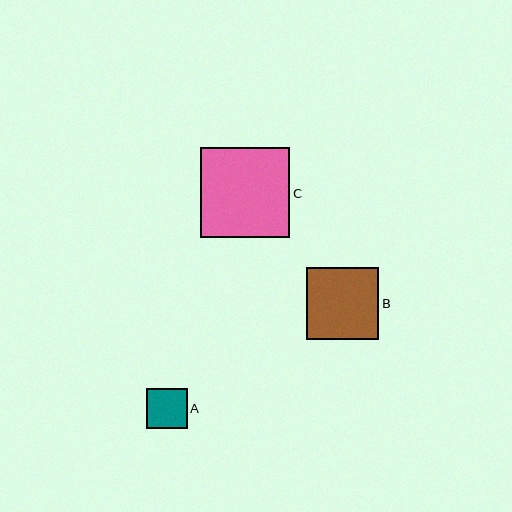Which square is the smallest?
Square A is the smallest with a size of approximately 40 pixels.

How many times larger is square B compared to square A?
Square B is approximately 1.8 times the size of square A.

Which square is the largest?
Square C is the largest with a size of approximately 90 pixels.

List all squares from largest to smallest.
From largest to smallest: C, B, A.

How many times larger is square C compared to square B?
Square C is approximately 1.2 times the size of square B.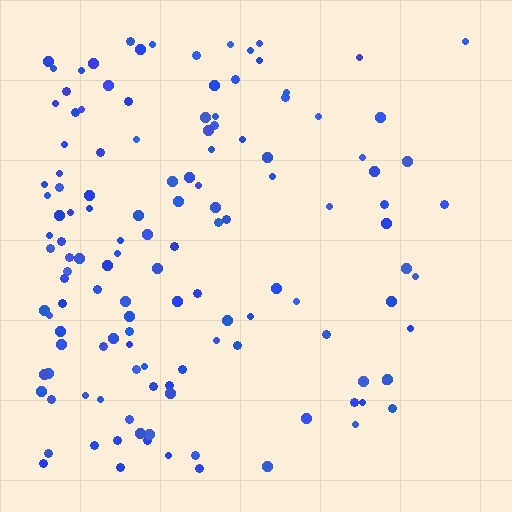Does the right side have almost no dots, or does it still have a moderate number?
Still a moderate number, just noticeably fewer than the left.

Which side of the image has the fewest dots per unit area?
The right.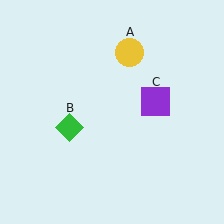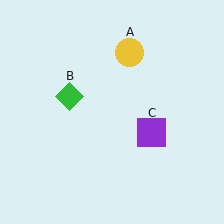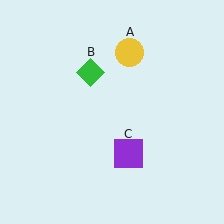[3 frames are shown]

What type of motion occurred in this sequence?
The green diamond (object B), purple square (object C) rotated clockwise around the center of the scene.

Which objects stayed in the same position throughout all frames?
Yellow circle (object A) remained stationary.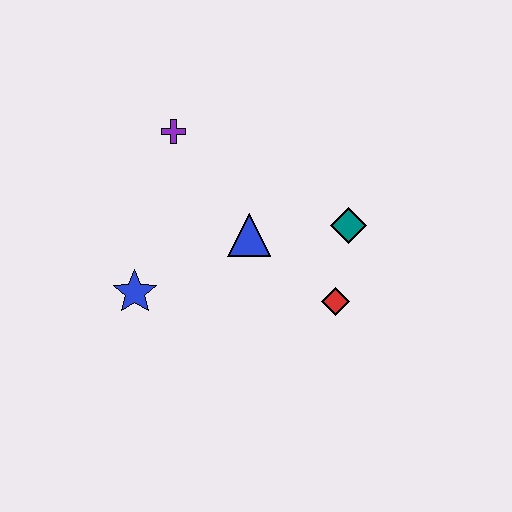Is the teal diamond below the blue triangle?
No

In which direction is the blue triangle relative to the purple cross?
The blue triangle is below the purple cross.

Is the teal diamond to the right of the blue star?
Yes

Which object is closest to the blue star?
The blue triangle is closest to the blue star.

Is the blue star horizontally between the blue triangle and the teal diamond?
No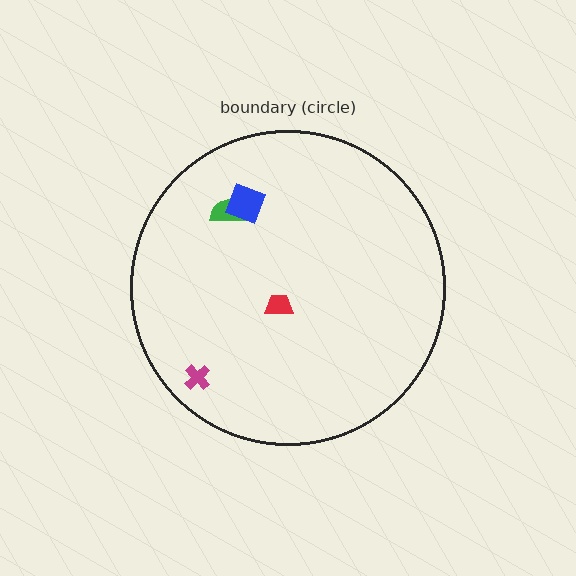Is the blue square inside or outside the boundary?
Inside.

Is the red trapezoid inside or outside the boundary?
Inside.